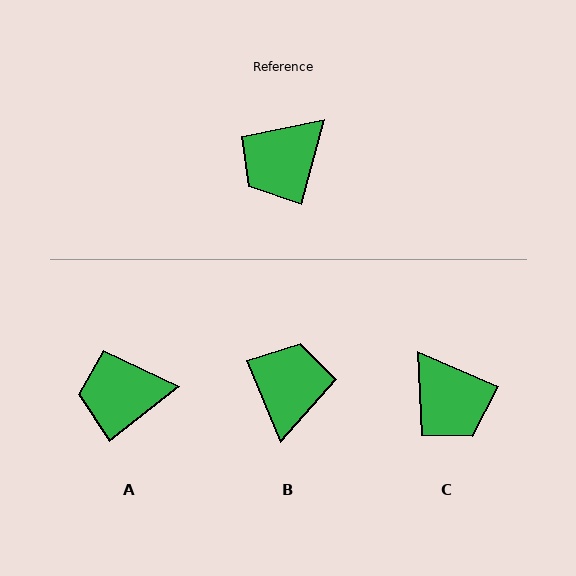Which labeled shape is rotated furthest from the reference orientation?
B, about 143 degrees away.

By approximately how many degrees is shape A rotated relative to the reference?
Approximately 37 degrees clockwise.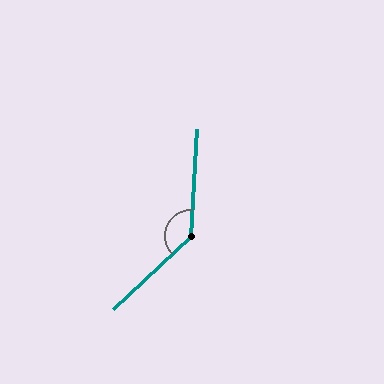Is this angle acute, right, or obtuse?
It is obtuse.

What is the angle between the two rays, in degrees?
Approximately 137 degrees.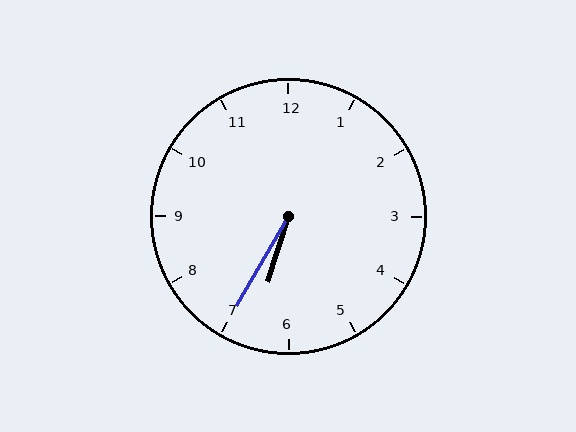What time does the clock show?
6:35.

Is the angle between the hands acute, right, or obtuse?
It is acute.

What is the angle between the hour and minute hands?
Approximately 12 degrees.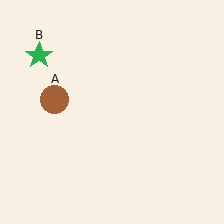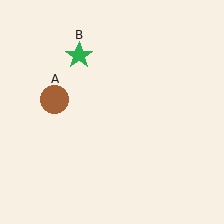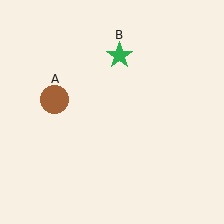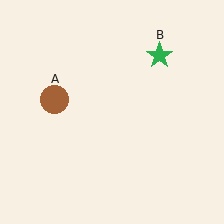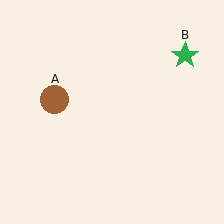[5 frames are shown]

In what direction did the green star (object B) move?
The green star (object B) moved right.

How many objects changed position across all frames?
1 object changed position: green star (object B).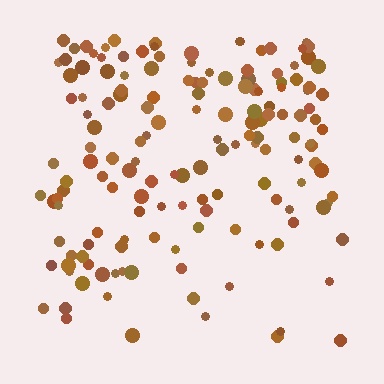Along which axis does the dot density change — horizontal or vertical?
Vertical.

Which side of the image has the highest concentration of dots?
The top.